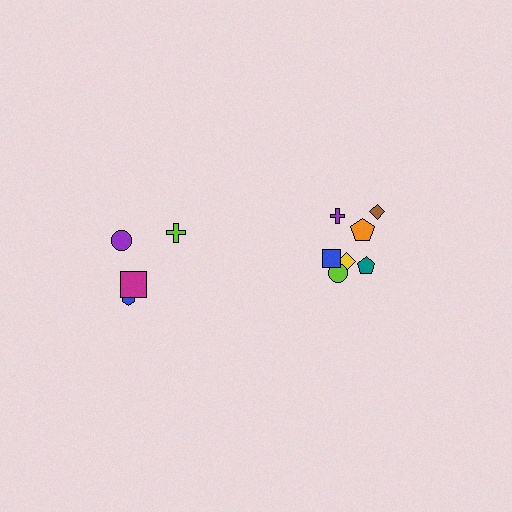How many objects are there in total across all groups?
There are 11 objects.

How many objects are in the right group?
There are 7 objects.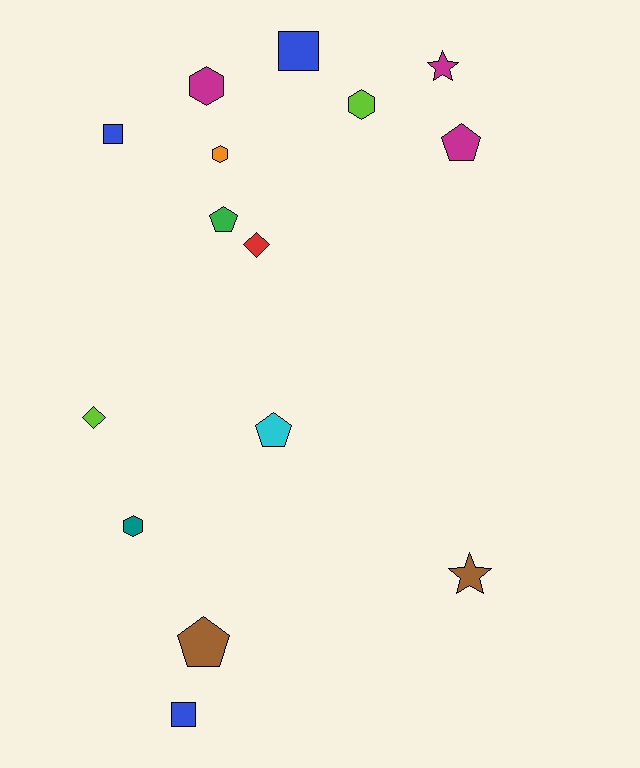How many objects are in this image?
There are 15 objects.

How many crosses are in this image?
There are no crosses.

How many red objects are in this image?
There is 1 red object.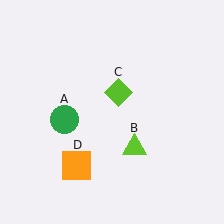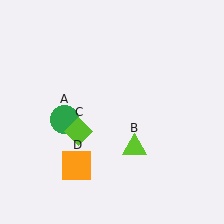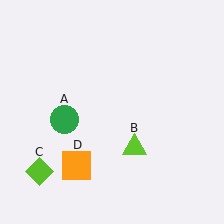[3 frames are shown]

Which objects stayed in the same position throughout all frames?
Green circle (object A) and lime triangle (object B) and orange square (object D) remained stationary.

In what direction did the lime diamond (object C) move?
The lime diamond (object C) moved down and to the left.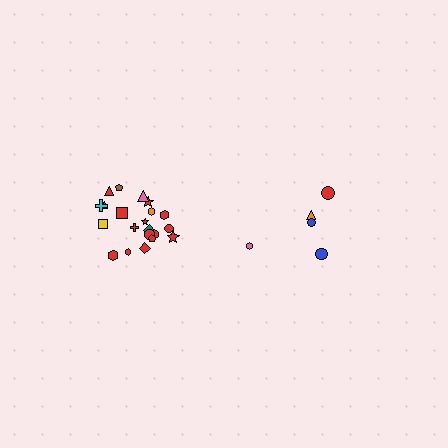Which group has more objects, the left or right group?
The left group.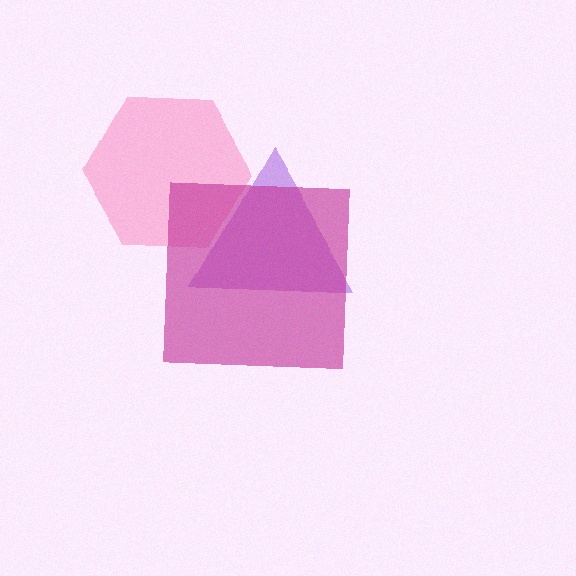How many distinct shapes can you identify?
There are 3 distinct shapes: a pink hexagon, a purple triangle, a magenta square.